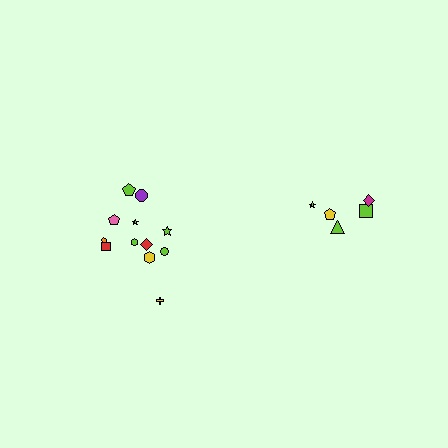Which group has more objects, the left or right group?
The left group.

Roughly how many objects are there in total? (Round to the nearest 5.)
Roughly 15 objects in total.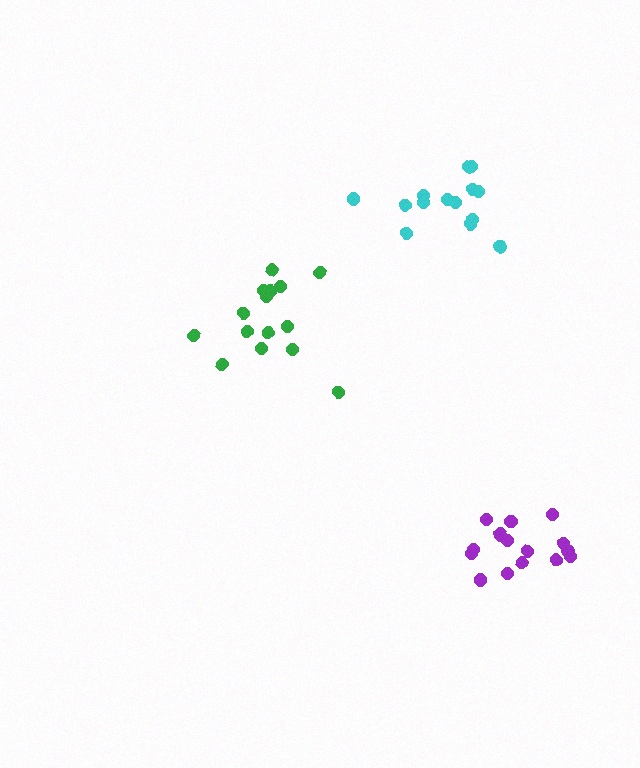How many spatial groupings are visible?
There are 3 spatial groupings.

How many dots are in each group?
Group 1: 16 dots, Group 2: 14 dots, Group 3: 15 dots (45 total).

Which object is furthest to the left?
The green cluster is leftmost.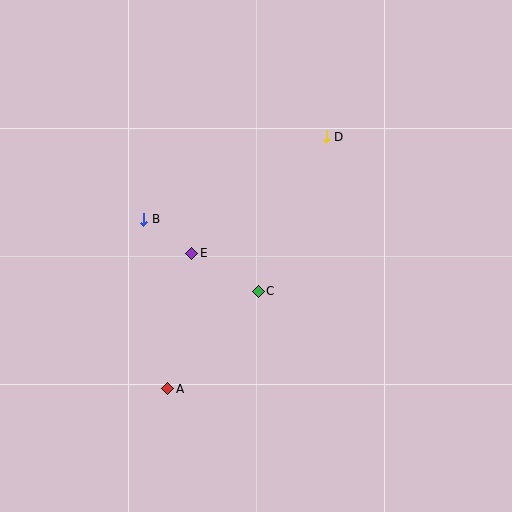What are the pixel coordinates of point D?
Point D is at (326, 137).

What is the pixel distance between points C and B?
The distance between C and B is 135 pixels.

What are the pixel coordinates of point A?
Point A is at (168, 389).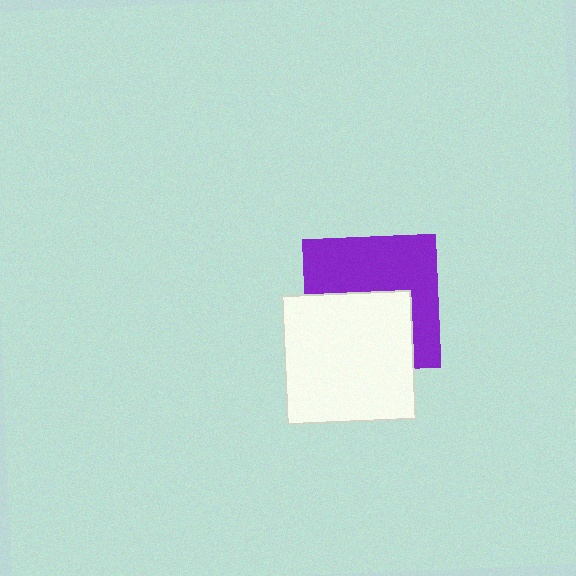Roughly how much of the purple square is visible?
About half of it is visible (roughly 53%).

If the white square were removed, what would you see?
You would see the complete purple square.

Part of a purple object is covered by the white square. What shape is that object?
It is a square.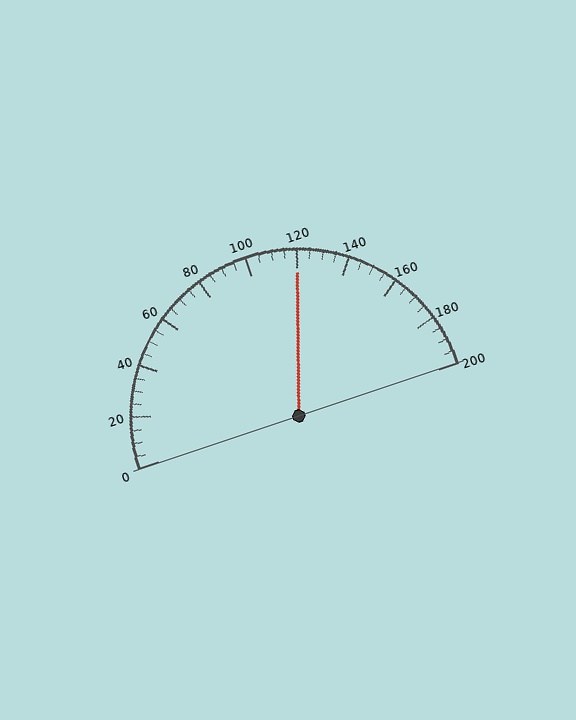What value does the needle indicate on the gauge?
The needle indicates approximately 120.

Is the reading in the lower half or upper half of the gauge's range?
The reading is in the upper half of the range (0 to 200).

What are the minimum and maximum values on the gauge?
The gauge ranges from 0 to 200.